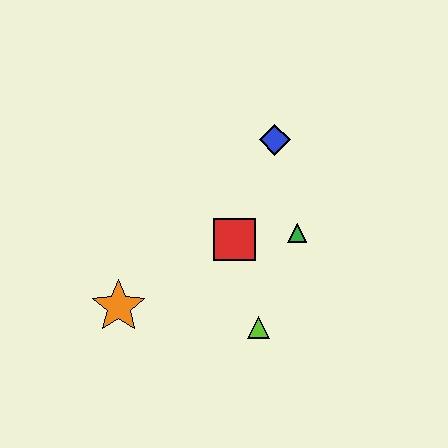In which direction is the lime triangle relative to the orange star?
The lime triangle is to the right of the orange star.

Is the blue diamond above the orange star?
Yes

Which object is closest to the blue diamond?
The green triangle is closest to the blue diamond.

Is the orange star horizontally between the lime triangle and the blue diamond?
No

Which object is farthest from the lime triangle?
The blue diamond is farthest from the lime triangle.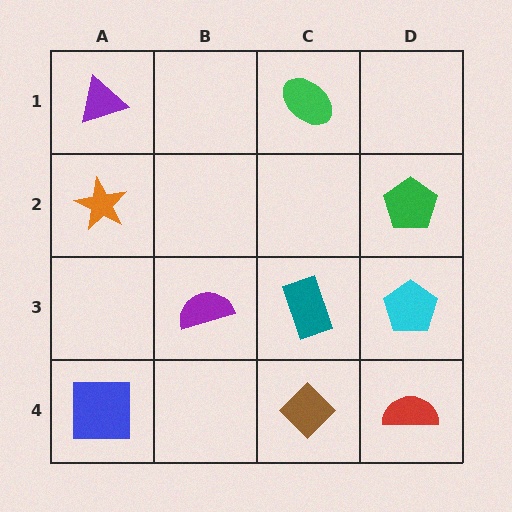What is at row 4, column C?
A brown diamond.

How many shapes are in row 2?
2 shapes.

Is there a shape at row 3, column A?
No, that cell is empty.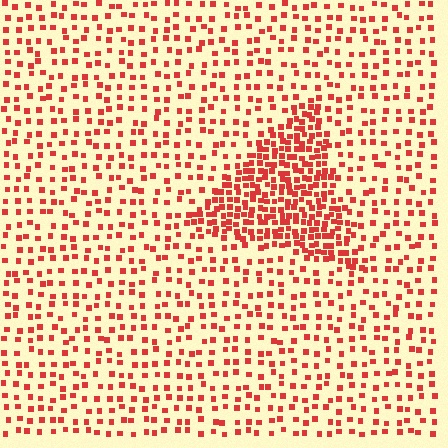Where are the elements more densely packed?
The elements are more densely packed inside the triangle boundary.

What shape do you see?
I see a triangle.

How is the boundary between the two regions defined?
The boundary is defined by a change in element density (approximately 2.5x ratio). All elements are the same color, size, and shape.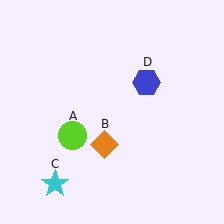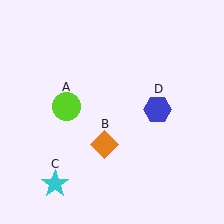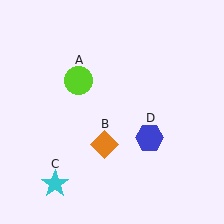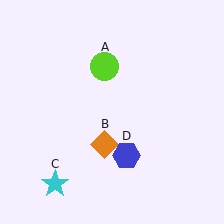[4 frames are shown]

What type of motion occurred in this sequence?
The lime circle (object A), blue hexagon (object D) rotated clockwise around the center of the scene.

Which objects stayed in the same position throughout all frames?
Orange diamond (object B) and cyan star (object C) remained stationary.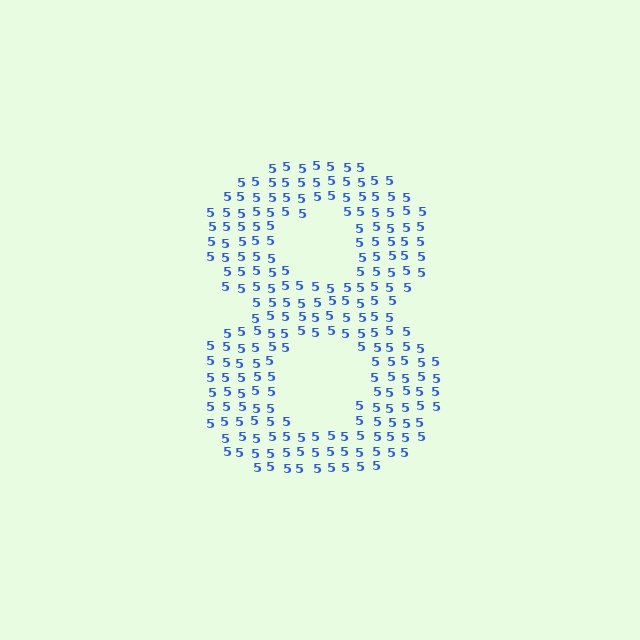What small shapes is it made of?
It is made of small digit 5's.